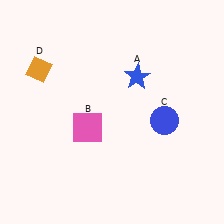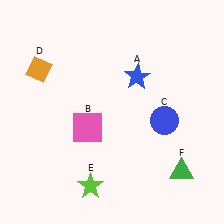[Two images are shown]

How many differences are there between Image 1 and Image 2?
There are 2 differences between the two images.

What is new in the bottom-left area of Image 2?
A lime star (E) was added in the bottom-left area of Image 2.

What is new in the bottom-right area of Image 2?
A green triangle (F) was added in the bottom-right area of Image 2.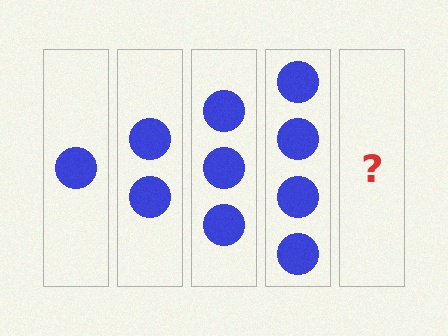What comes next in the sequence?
The next element should be 5 circles.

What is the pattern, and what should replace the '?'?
The pattern is that each step adds one more circle. The '?' should be 5 circles.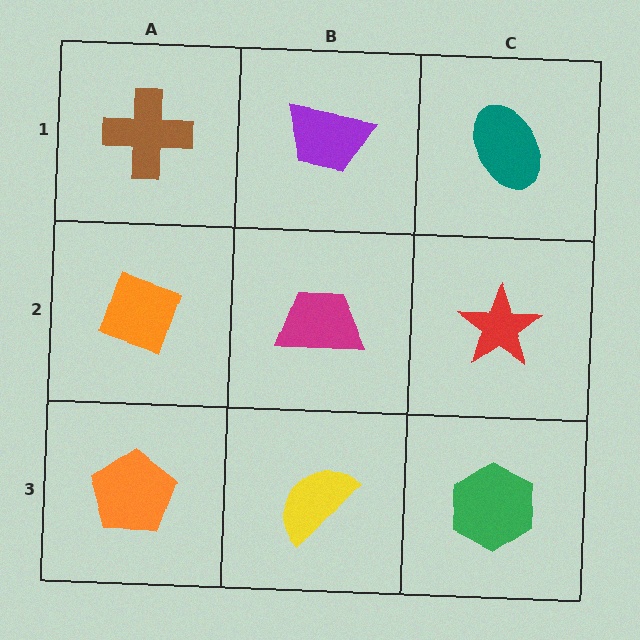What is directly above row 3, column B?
A magenta trapezoid.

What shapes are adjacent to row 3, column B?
A magenta trapezoid (row 2, column B), an orange pentagon (row 3, column A), a green hexagon (row 3, column C).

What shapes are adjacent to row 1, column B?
A magenta trapezoid (row 2, column B), a brown cross (row 1, column A), a teal ellipse (row 1, column C).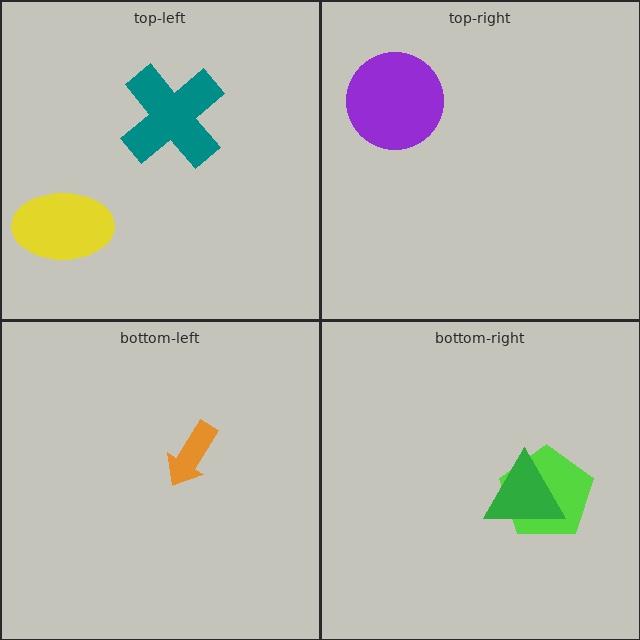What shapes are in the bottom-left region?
The orange arrow.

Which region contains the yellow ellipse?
The top-left region.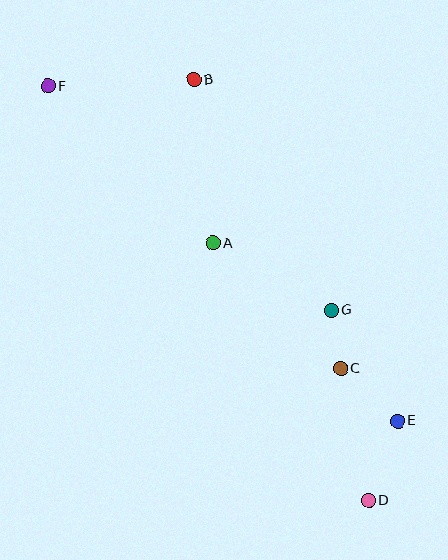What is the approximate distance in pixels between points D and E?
The distance between D and E is approximately 85 pixels.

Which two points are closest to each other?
Points C and G are closest to each other.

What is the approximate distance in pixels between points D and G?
The distance between D and G is approximately 194 pixels.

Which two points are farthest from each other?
Points D and F are farthest from each other.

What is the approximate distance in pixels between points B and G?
The distance between B and G is approximately 269 pixels.